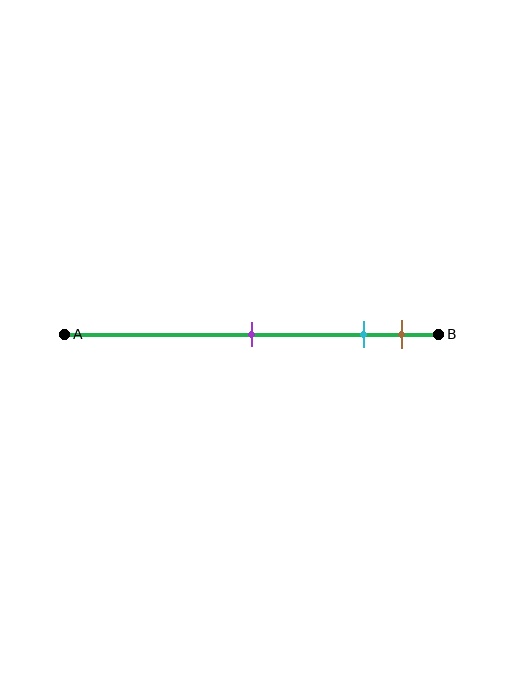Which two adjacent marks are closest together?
The cyan and brown marks are the closest adjacent pair.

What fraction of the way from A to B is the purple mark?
The purple mark is approximately 50% (0.5) of the way from A to B.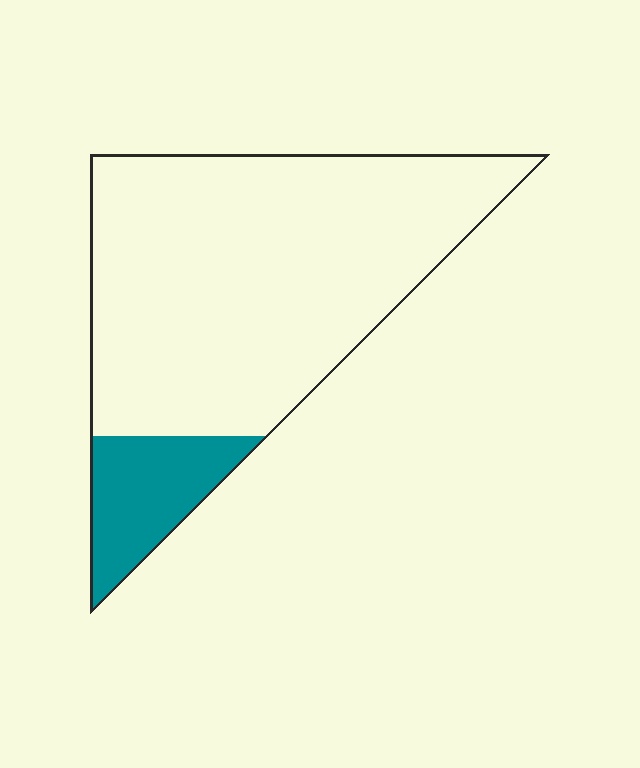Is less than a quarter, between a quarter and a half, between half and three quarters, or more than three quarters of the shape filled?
Less than a quarter.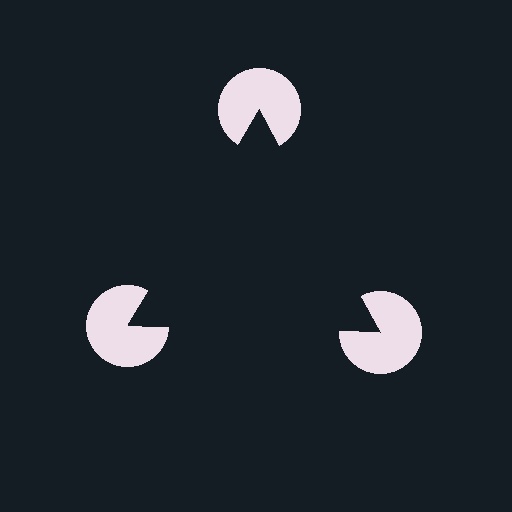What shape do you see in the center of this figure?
An illusory triangle — its edges are inferred from the aligned wedge cuts in the pac-man discs, not physically drawn.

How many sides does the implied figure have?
3 sides.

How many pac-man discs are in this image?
There are 3 — one at each vertex of the illusory triangle.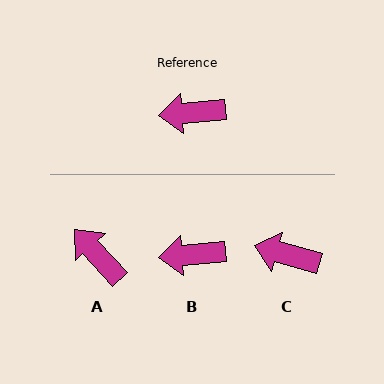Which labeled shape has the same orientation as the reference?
B.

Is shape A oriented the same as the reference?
No, it is off by about 52 degrees.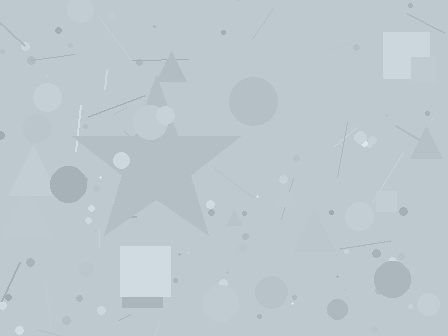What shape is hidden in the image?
A star is hidden in the image.